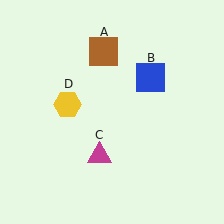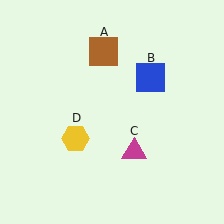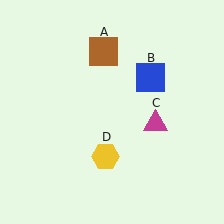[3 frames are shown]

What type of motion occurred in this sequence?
The magenta triangle (object C), yellow hexagon (object D) rotated counterclockwise around the center of the scene.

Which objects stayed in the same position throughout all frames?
Brown square (object A) and blue square (object B) remained stationary.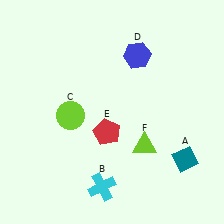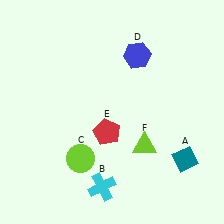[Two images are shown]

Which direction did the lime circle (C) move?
The lime circle (C) moved down.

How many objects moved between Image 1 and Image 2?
1 object moved between the two images.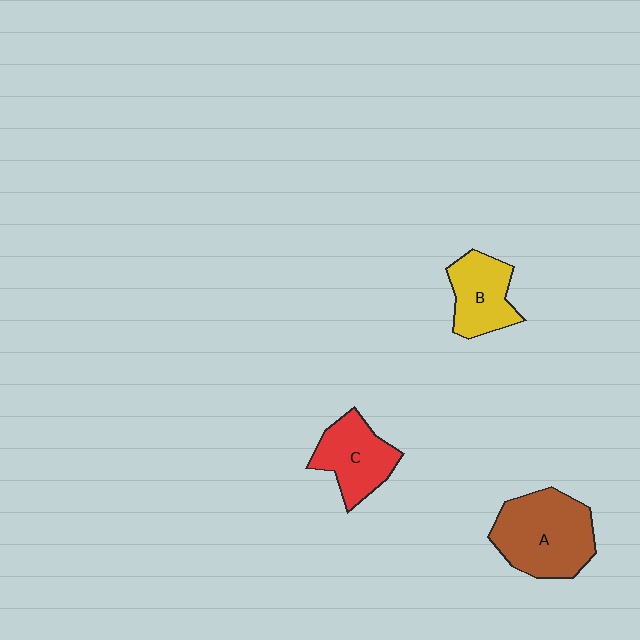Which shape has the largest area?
Shape A (brown).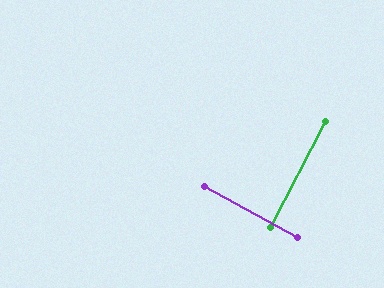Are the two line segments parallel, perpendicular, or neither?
Perpendicular — they meet at approximately 89°.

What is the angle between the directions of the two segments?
Approximately 89 degrees.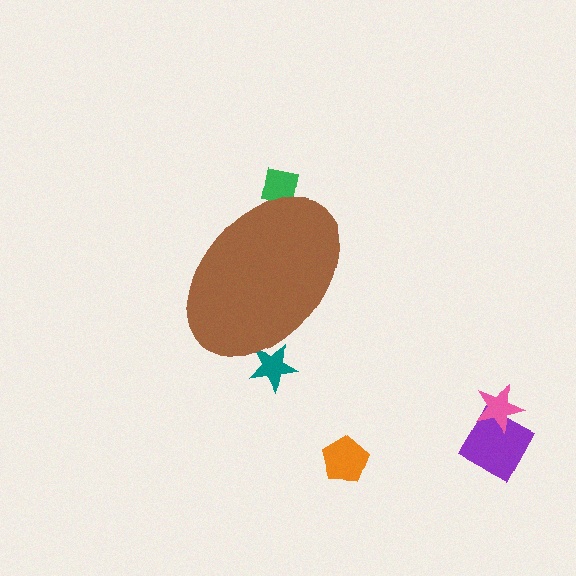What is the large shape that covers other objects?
A brown ellipse.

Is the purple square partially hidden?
No, the purple square is fully visible.